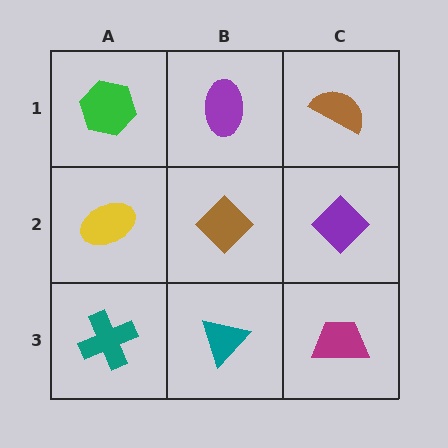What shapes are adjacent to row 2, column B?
A purple ellipse (row 1, column B), a teal triangle (row 3, column B), a yellow ellipse (row 2, column A), a purple diamond (row 2, column C).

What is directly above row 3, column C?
A purple diamond.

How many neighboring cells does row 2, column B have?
4.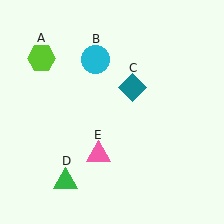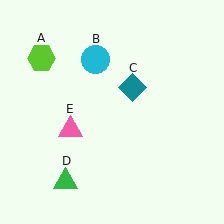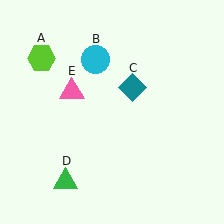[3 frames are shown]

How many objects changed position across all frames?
1 object changed position: pink triangle (object E).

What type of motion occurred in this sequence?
The pink triangle (object E) rotated clockwise around the center of the scene.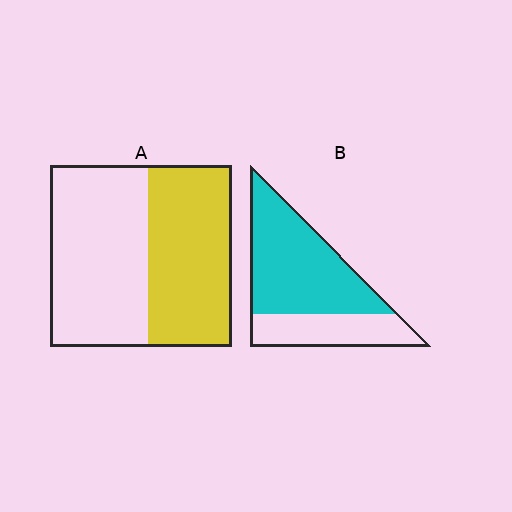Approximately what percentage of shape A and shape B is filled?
A is approximately 45% and B is approximately 65%.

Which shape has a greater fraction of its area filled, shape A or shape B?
Shape B.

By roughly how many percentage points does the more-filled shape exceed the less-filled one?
By roughly 20 percentage points (B over A).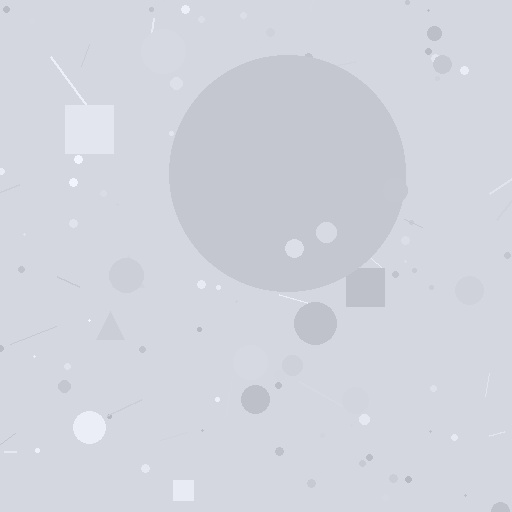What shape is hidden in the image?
A circle is hidden in the image.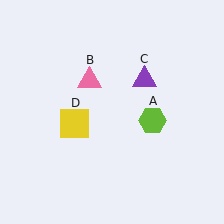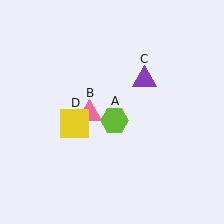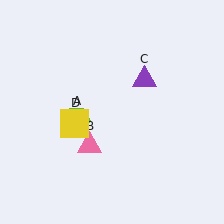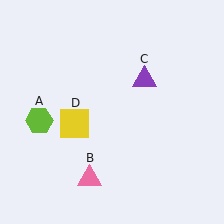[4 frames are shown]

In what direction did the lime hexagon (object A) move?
The lime hexagon (object A) moved left.